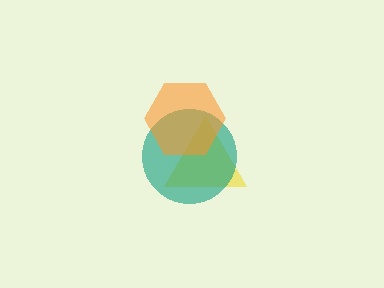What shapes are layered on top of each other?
The layered shapes are: a yellow triangle, a teal circle, an orange hexagon.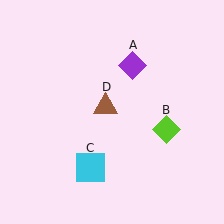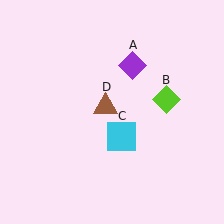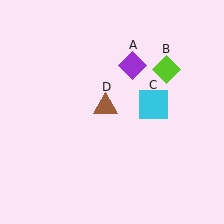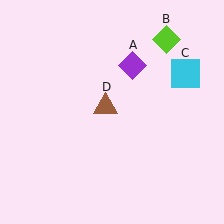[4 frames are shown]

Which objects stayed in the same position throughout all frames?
Purple diamond (object A) and brown triangle (object D) remained stationary.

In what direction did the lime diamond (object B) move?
The lime diamond (object B) moved up.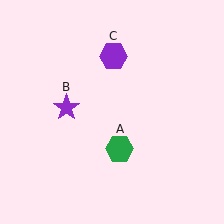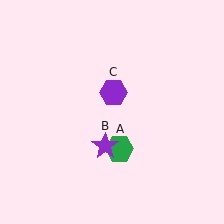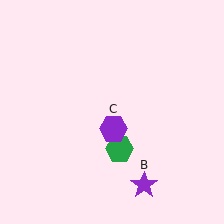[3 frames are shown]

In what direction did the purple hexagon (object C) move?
The purple hexagon (object C) moved down.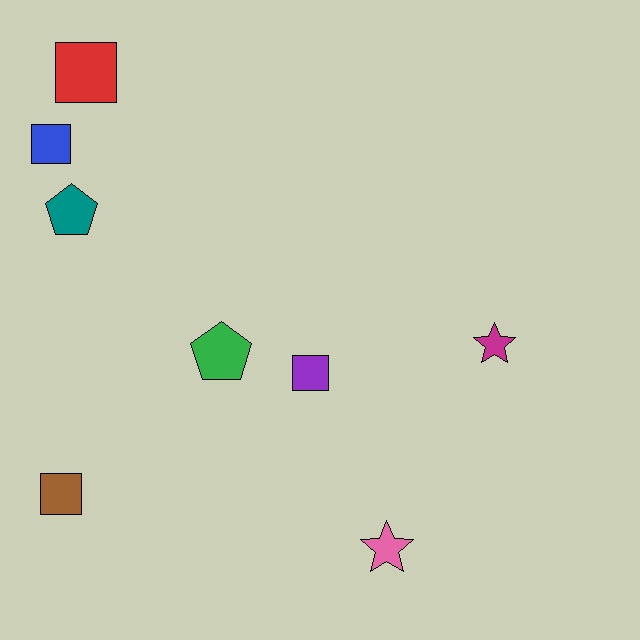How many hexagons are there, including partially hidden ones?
There are no hexagons.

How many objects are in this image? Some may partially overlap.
There are 8 objects.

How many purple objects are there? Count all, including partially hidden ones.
There is 1 purple object.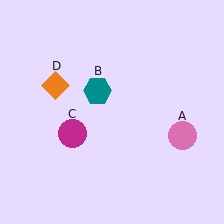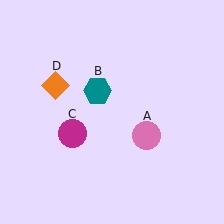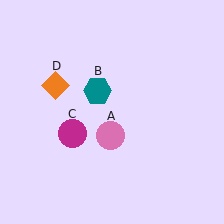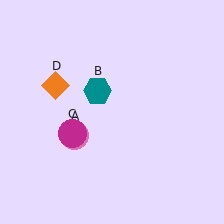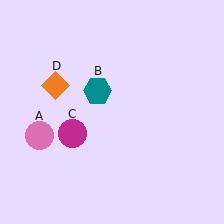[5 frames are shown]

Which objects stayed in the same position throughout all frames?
Teal hexagon (object B) and magenta circle (object C) and orange diamond (object D) remained stationary.